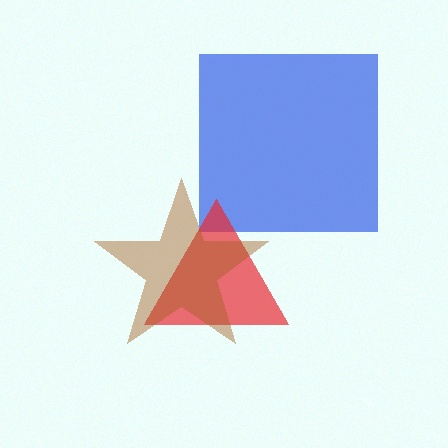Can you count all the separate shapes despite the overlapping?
Yes, there are 3 separate shapes.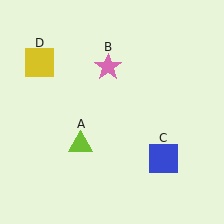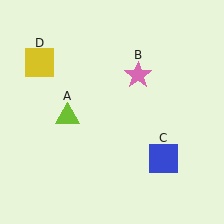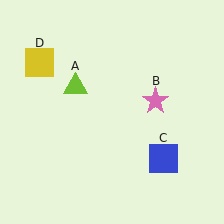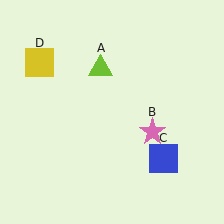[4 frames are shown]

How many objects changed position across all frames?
2 objects changed position: lime triangle (object A), pink star (object B).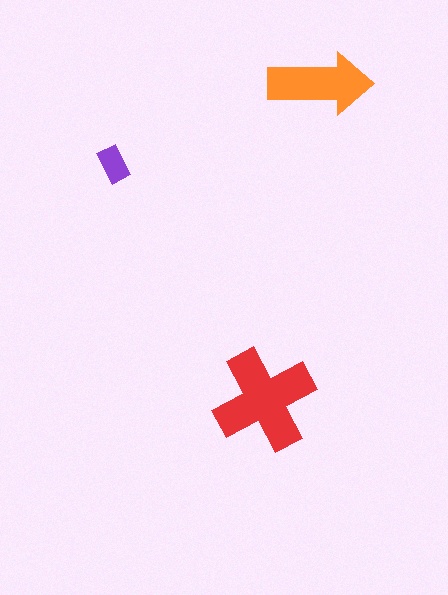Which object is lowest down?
The red cross is bottommost.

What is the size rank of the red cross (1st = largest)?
1st.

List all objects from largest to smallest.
The red cross, the orange arrow, the purple rectangle.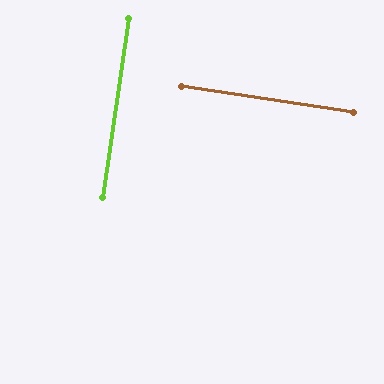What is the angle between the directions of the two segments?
Approximately 89 degrees.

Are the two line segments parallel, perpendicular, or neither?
Perpendicular — they meet at approximately 89°.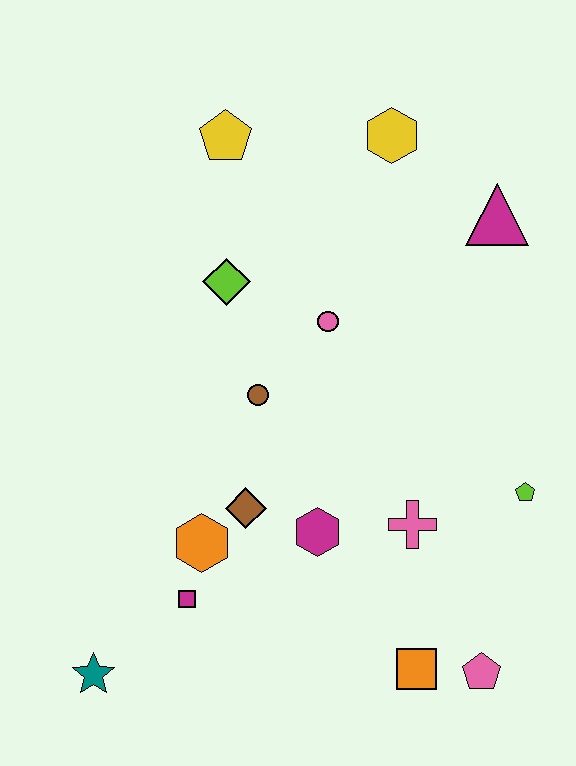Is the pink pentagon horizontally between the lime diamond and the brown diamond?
No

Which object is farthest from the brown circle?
The pink pentagon is farthest from the brown circle.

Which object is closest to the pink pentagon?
The orange square is closest to the pink pentagon.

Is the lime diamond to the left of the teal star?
No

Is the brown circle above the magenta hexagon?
Yes